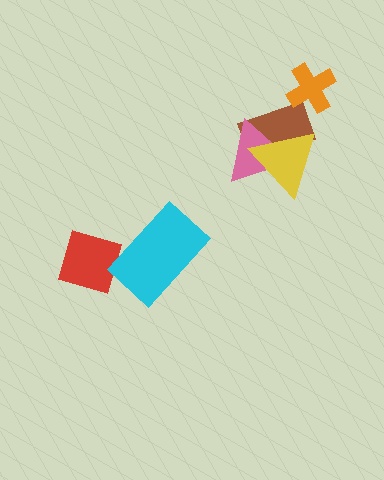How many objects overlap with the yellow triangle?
2 objects overlap with the yellow triangle.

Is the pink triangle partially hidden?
Yes, it is partially covered by another shape.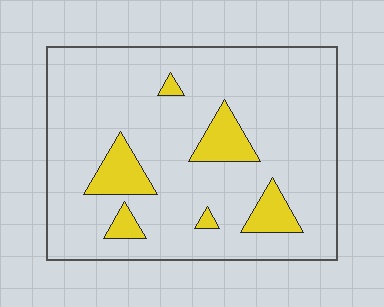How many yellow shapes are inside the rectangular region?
6.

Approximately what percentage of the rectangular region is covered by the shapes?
Approximately 15%.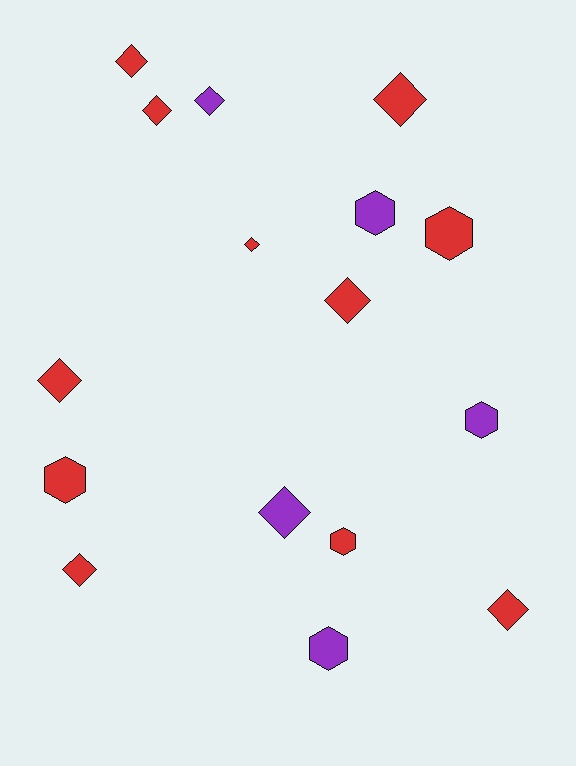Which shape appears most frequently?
Diamond, with 10 objects.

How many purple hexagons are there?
There are 3 purple hexagons.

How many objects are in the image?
There are 16 objects.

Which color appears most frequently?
Red, with 11 objects.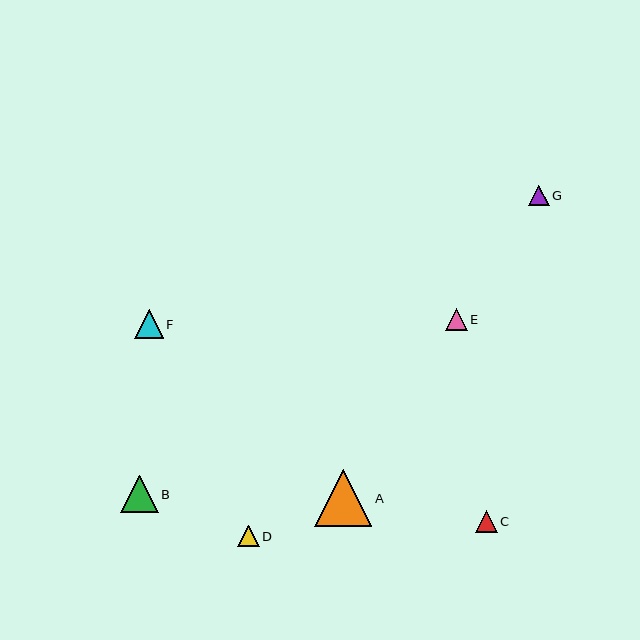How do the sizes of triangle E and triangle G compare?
Triangle E and triangle G are approximately the same size.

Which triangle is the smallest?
Triangle G is the smallest with a size of approximately 20 pixels.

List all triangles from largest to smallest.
From largest to smallest: A, B, F, E, C, D, G.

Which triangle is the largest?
Triangle A is the largest with a size of approximately 57 pixels.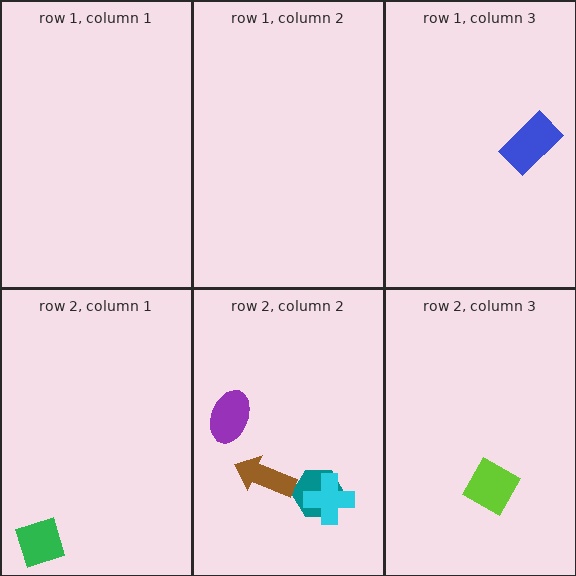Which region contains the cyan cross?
The row 2, column 2 region.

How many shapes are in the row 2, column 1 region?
1.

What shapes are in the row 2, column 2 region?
The teal hexagon, the cyan cross, the brown arrow, the purple ellipse.